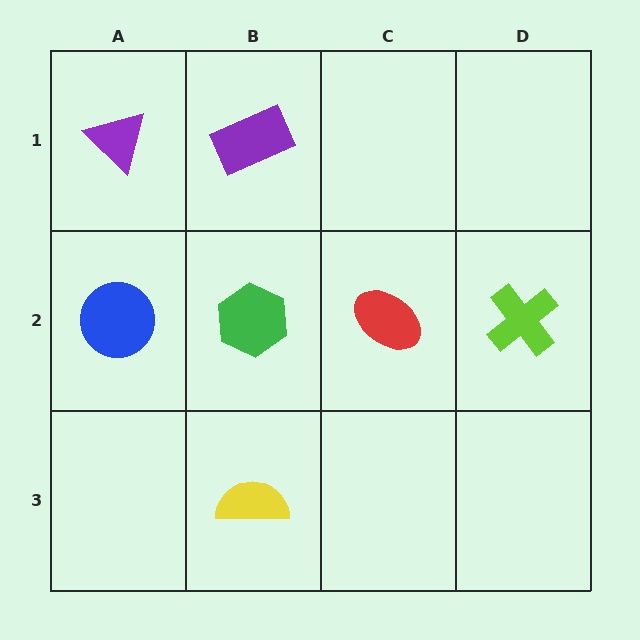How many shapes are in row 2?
4 shapes.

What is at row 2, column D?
A lime cross.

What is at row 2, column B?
A green hexagon.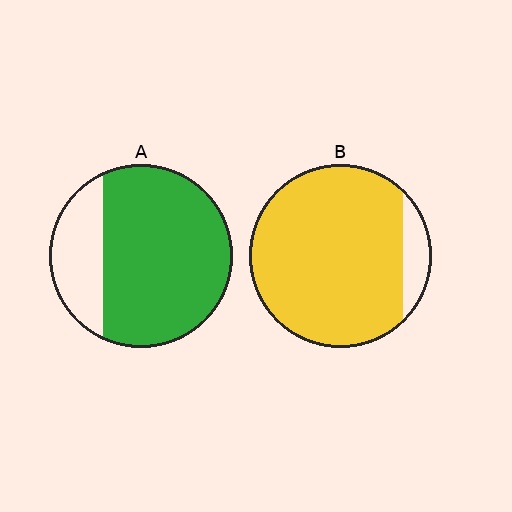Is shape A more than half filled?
Yes.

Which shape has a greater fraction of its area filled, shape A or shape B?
Shape B.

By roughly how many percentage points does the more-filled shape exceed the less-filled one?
By roughly 15 percentage points (B over A).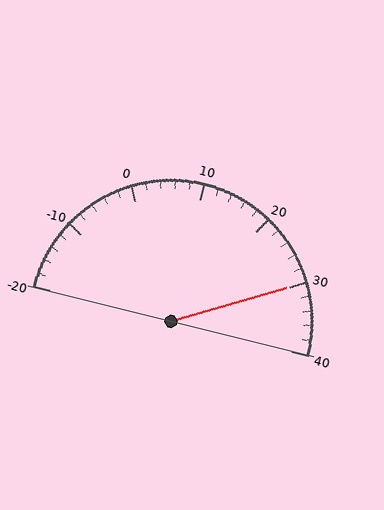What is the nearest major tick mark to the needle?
The nearest major tick mark is 30.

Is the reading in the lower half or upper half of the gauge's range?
The reading is in the upper half of the range (-20 to 40).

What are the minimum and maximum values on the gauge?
The gauge ranges from -20 to 40.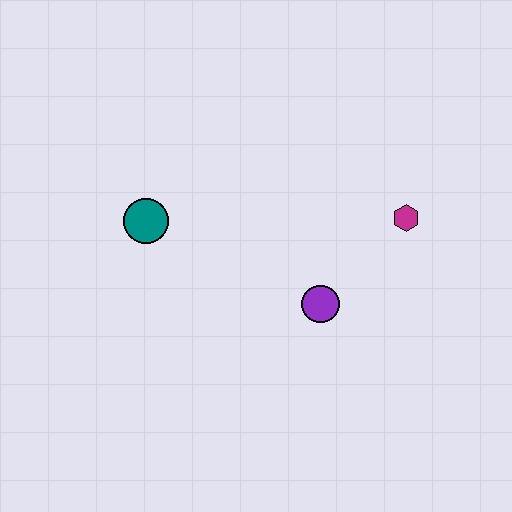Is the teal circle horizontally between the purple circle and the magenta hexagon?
No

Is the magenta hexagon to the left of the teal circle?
No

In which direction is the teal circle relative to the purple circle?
The teal circle is to the left of the purple circle.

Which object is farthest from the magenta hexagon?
The teal circle is farthest from the magenta hexagon.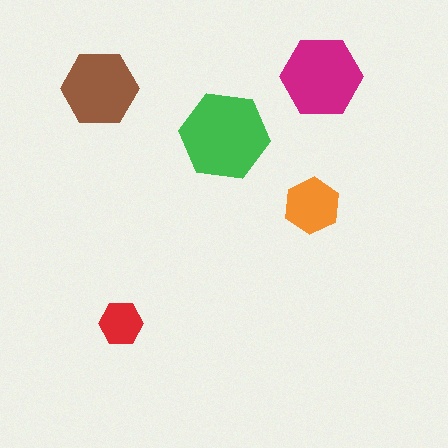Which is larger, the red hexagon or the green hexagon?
The green one.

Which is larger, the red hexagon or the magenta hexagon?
The magenta one.